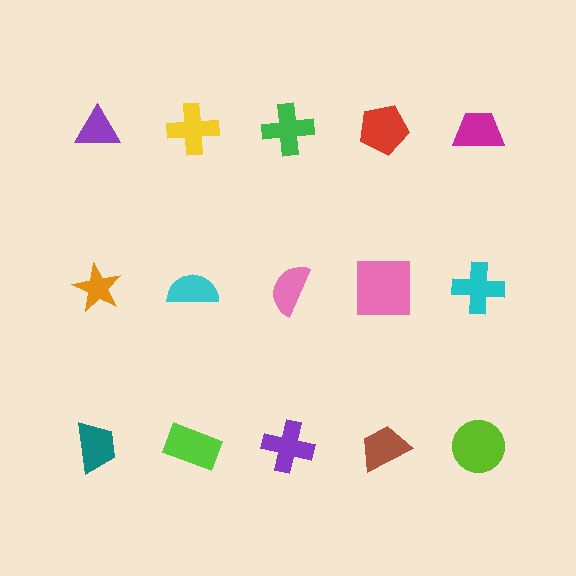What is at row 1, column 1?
A purple triangle.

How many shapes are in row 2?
5 shapes.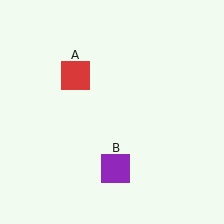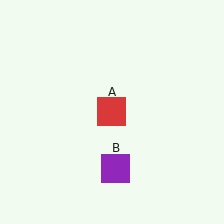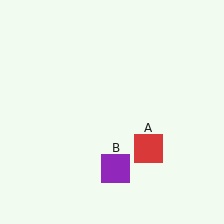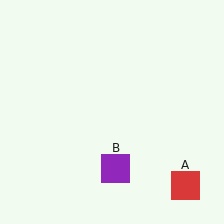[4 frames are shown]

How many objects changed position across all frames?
1 object changed position: red square (object A).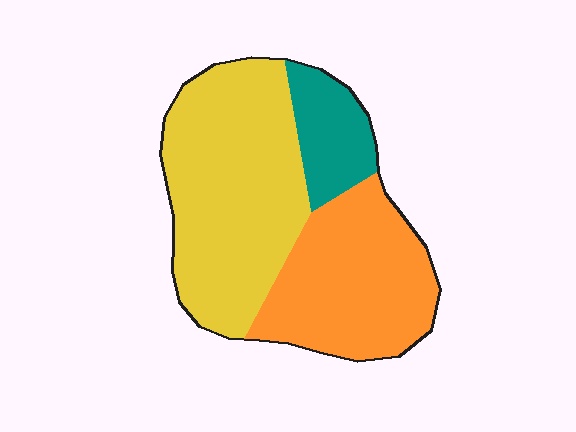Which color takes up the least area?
Teal, at roughly 15%.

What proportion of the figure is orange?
Orange takes up about three eighths (3/8) of the figure.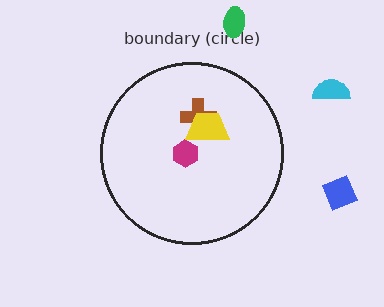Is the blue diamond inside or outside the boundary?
Outside.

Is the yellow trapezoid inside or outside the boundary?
Inside.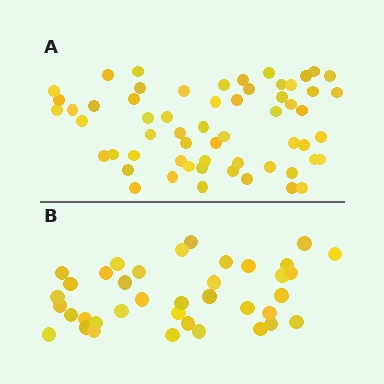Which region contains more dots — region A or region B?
Region A (the top region) has more dots.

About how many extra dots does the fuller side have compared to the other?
Region A has approximately 20 more dots than region B.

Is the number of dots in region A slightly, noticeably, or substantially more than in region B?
Region A has substantially more. The ratio is roughly 1.6 to 1.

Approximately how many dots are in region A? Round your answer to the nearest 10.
About 60 dots. (The exact count is 59, which rounds to 60.)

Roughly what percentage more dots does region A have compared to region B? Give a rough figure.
About 55% more.